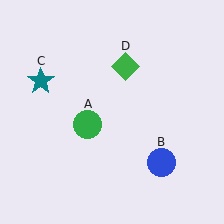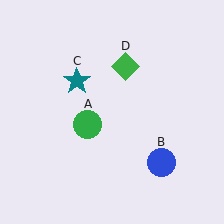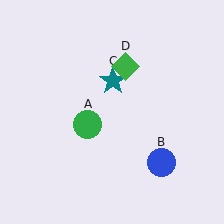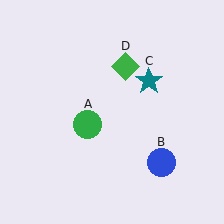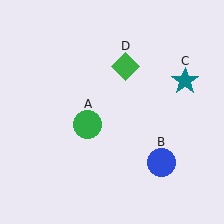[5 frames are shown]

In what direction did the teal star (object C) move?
The teal star (object C) moved right.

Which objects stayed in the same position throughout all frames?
Green circle (object A) and blue circle (object B) and green diamond (object D) remained stationary.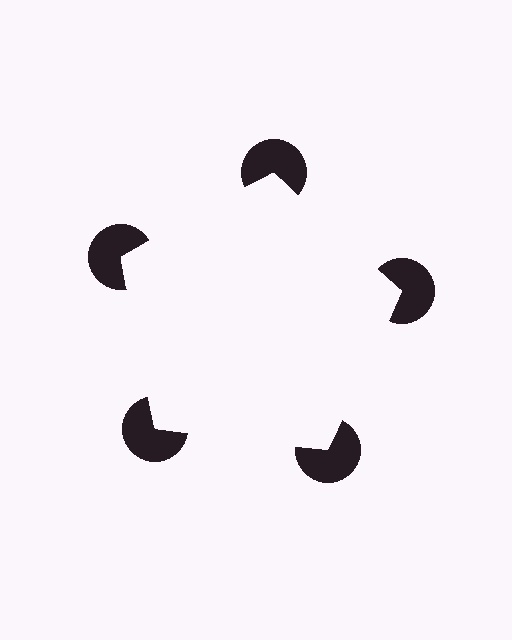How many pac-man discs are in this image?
There are 5 — one at each vertex of the illusory pentagon.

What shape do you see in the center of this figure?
An illusory pentagon — its edges are inferred from the aligned wedge cuts in the pac-man discs, not physically drawn.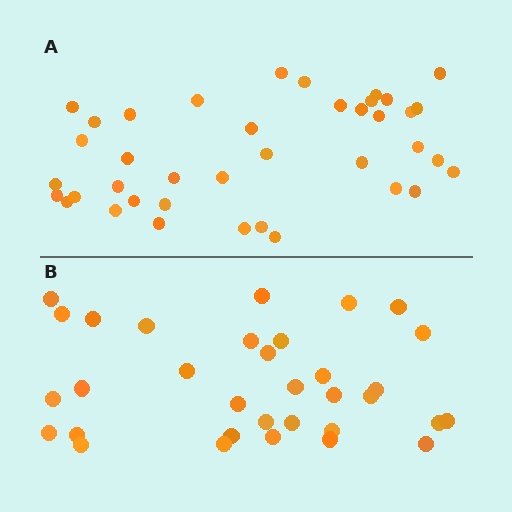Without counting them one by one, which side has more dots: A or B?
Region A (the top region) has more dots.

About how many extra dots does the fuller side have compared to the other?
Region A has about 6 more dots than region B.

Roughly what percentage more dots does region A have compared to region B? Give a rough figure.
About 20% more.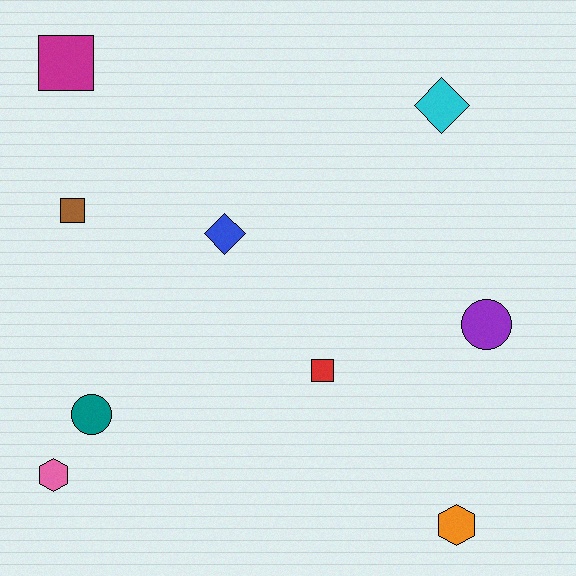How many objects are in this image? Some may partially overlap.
There are 9 objects.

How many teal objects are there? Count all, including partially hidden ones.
There is 1 teal object.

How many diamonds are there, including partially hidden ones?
There are 2 diamonds.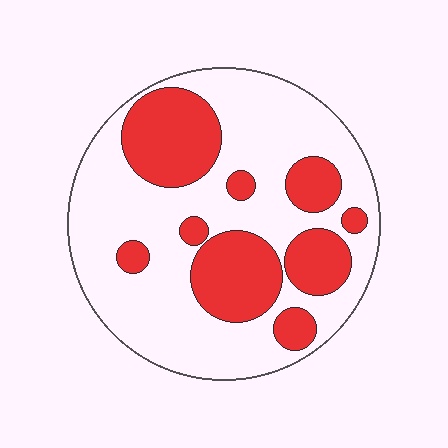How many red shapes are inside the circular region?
9.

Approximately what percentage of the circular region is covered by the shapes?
Approximately 35%.